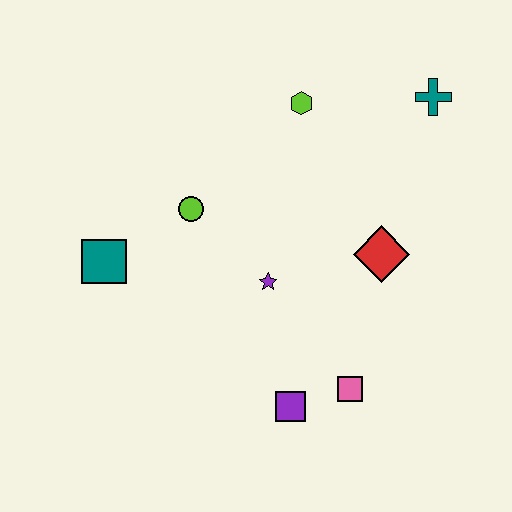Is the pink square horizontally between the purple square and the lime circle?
No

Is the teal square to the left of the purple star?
Yes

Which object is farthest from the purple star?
The teal cross is farthest from the purple star.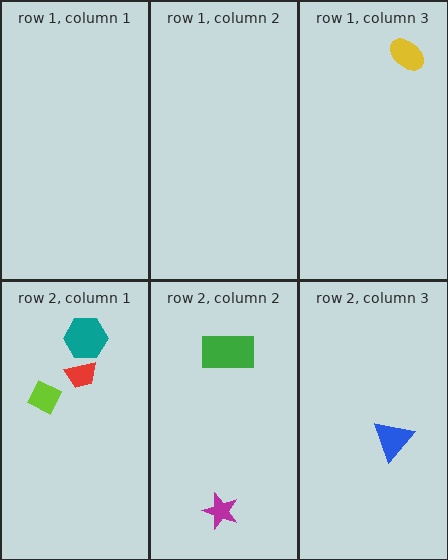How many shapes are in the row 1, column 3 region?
1.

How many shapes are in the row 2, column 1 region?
3.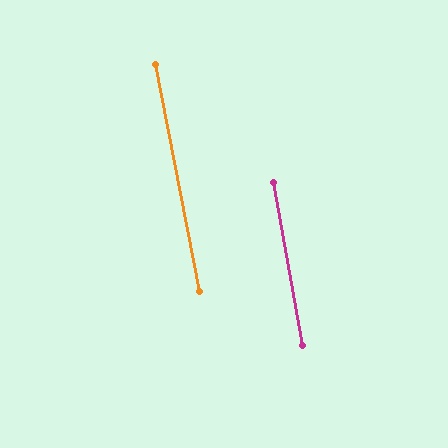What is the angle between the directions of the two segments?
Approximately 1 degree.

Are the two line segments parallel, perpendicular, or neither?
Parallel — their directions differ by only 0.9°.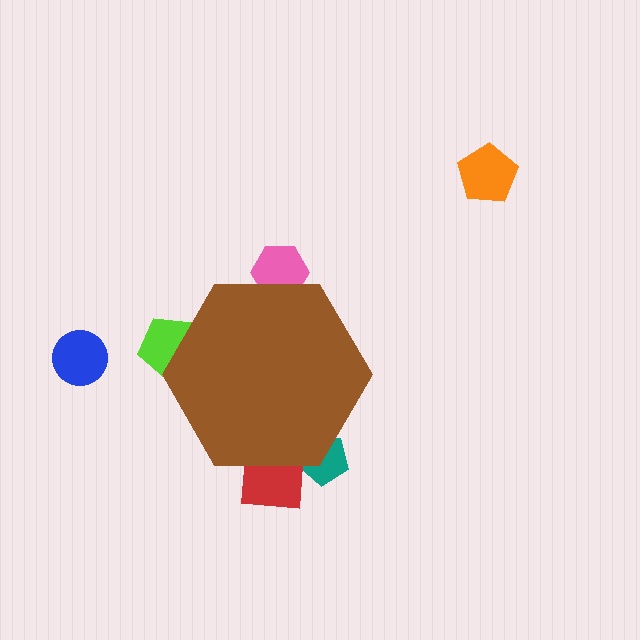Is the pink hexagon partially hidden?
Yes, the pink hexagon is partially hidden behind the brown hexagon.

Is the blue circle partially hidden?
No, the blue circle is fully visible.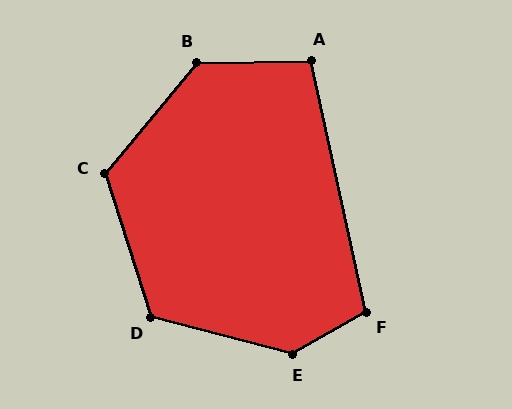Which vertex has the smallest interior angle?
A, at approximately 101 degrees.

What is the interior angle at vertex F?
Approximately 107 degrees (obtuse).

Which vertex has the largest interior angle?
E, at approximately 136 degrees.